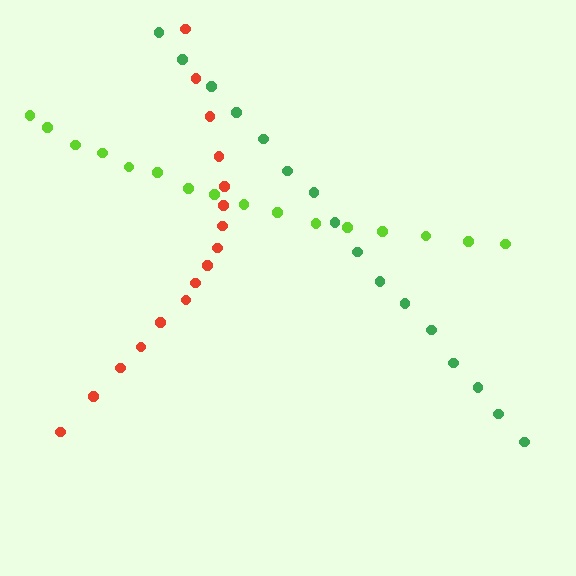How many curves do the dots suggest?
There are 3 distinct paths.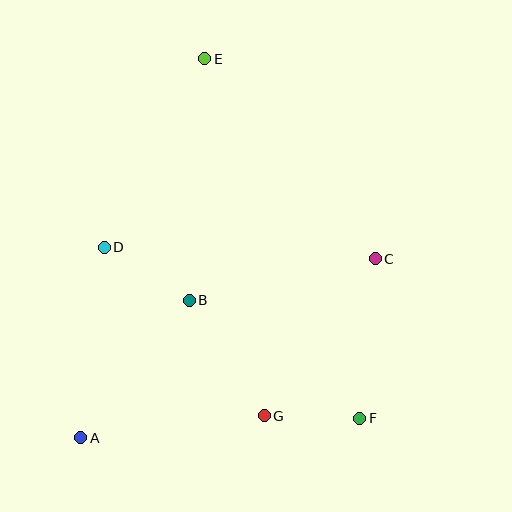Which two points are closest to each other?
Points F and G are closest to each other.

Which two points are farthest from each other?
Points A and E are farthest from each other.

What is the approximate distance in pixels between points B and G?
The distance between B and G is approximately 138 pixels.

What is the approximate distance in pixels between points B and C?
The distance between B and C is approximately 191 pixels.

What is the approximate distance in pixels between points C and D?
The distance between C and D is approximately 271 pixels.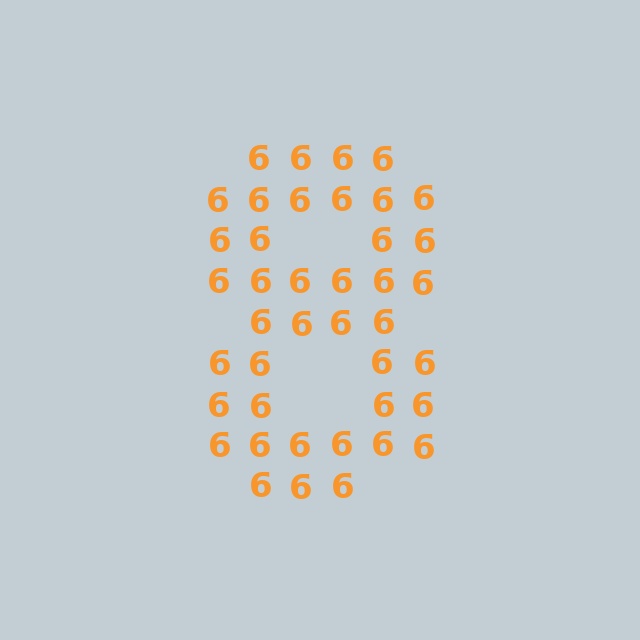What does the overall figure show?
The overall figure shows the digit 8.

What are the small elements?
The small elements are digit 6's.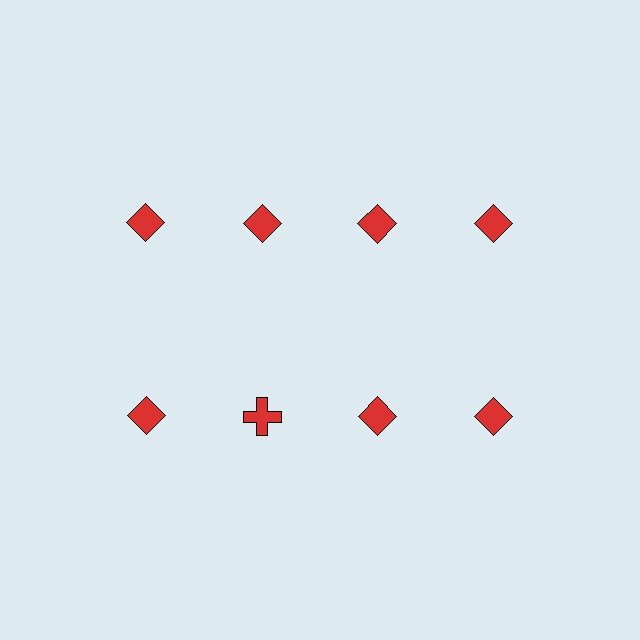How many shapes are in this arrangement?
There are 8 shapes arranged in a grid pattern.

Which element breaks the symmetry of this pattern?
The red cross in the second row, second from left column breaks the symmetry. All other shapes are red diamonds.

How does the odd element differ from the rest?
It has a different shape: cross instead of diamond.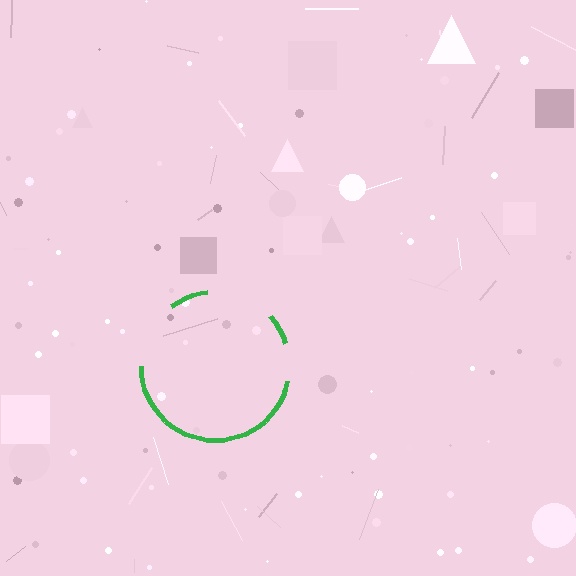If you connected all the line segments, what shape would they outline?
They would outline a circle.